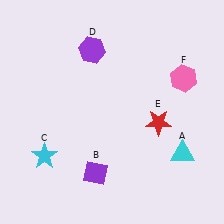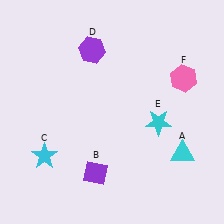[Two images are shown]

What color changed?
The star (E) changed from red in Image 1 to cyan in Image 2.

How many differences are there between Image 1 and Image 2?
There is 1 difference between the two images.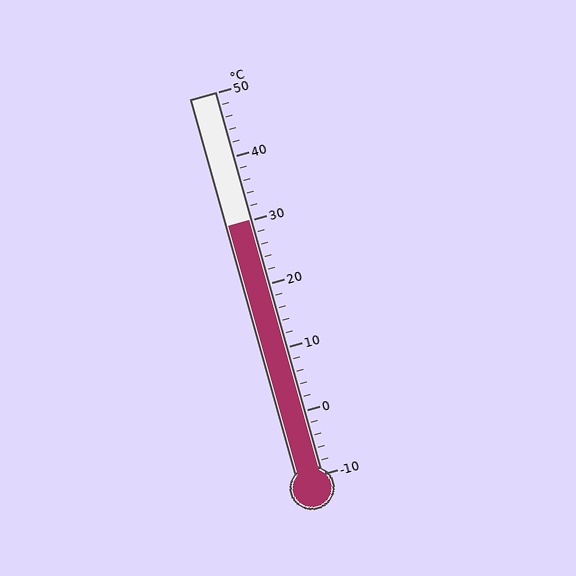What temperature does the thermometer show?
The thermometer shows approximately 30°C.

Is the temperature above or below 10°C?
The temperature is above 10°C.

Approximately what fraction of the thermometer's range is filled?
The thermometer is filled to approximately 65% of its range.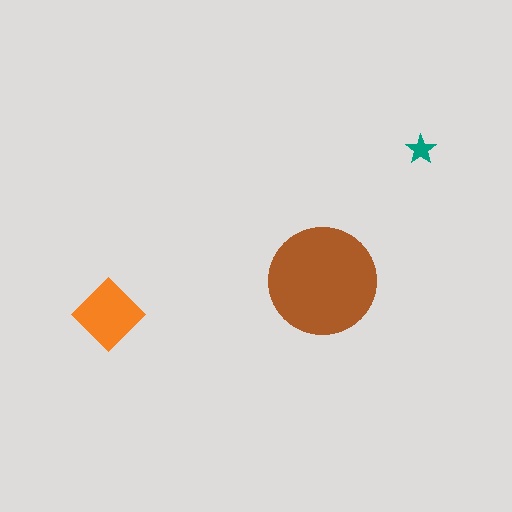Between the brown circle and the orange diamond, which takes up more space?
The brown circle.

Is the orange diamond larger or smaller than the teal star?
Larger.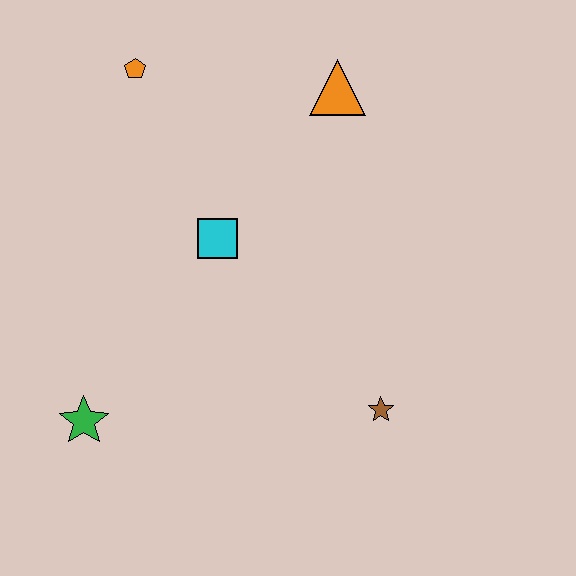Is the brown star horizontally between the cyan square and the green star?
No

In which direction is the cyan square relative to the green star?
The cyan square is above the green star.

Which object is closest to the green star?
The cyan square is closest to the green star.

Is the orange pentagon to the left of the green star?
No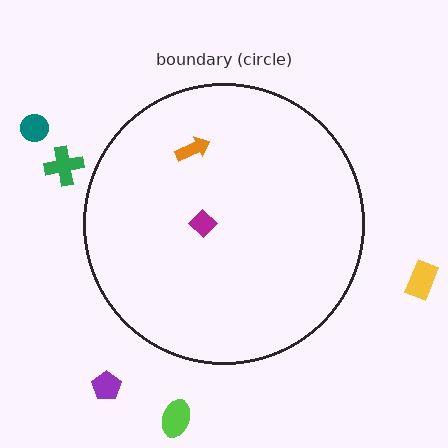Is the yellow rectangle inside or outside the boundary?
Outside.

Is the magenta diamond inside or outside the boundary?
Inside.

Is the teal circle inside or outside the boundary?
Outside.